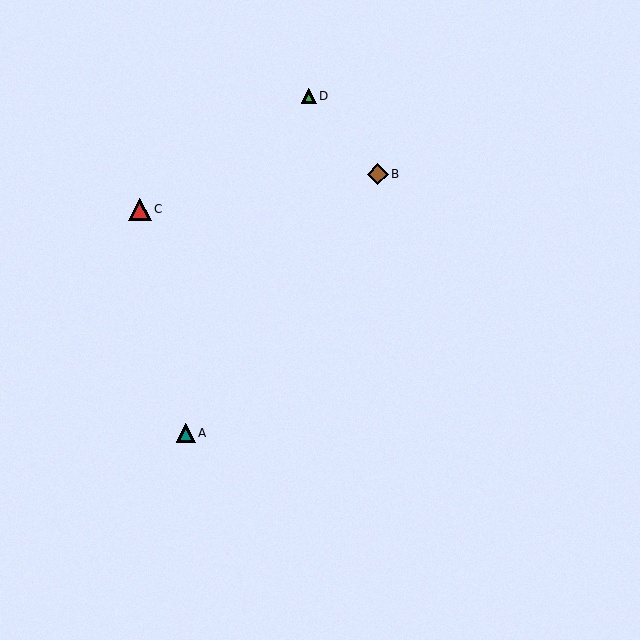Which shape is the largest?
The red triangle (labeled C) is the largest.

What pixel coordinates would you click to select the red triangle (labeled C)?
Click at (140, 209) to select the red triangle C.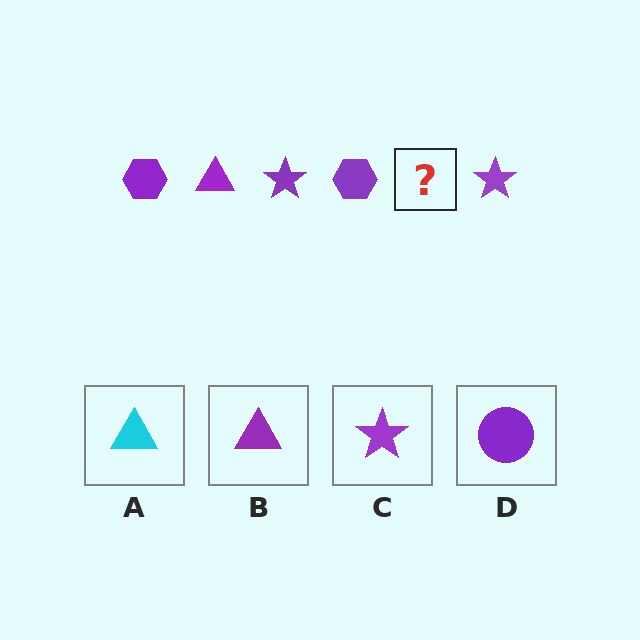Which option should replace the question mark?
Option B.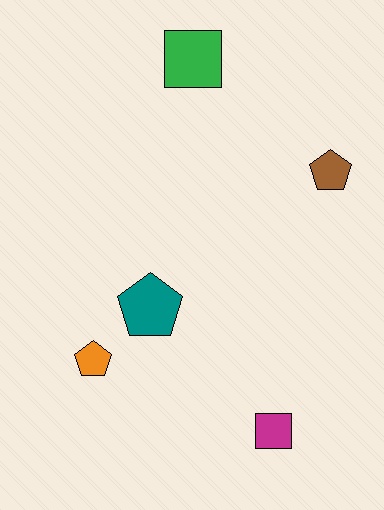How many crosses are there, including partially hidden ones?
There are no crosses.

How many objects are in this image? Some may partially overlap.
There are 5 objects.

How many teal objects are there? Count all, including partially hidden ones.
There is 1 teal object.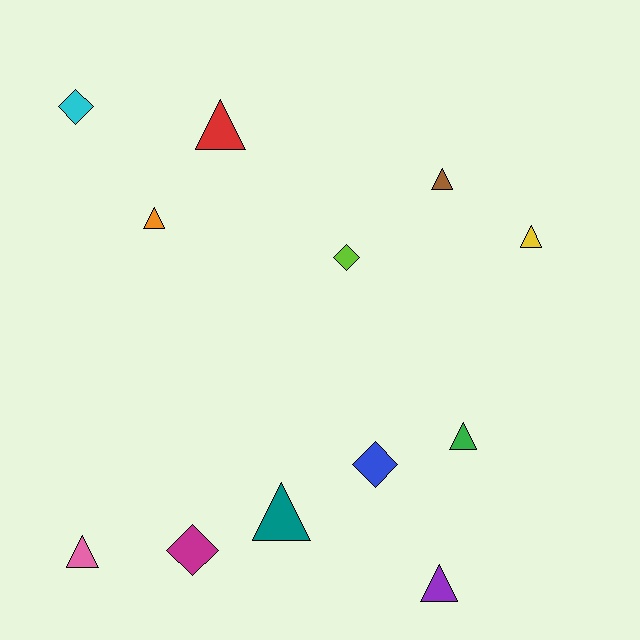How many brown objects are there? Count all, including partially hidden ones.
There is 1 brown object.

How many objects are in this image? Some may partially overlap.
There are 12 objects.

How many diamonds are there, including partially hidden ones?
There are 4 diamonds.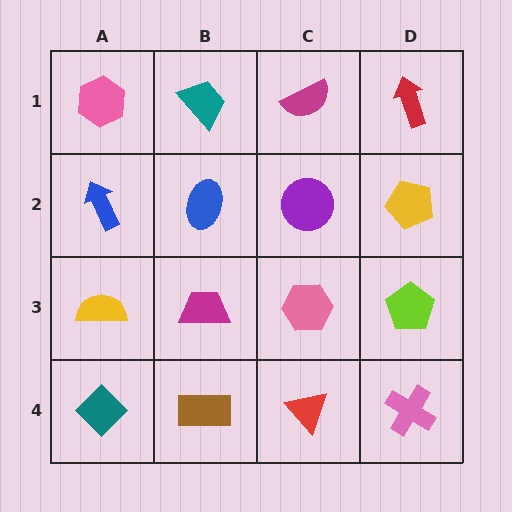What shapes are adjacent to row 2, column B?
A teal trapezoid (row 1, column B), a magenta trapezoid (row 3, column B), a blue arrow (row 2, column A), a purple circle (row 2, column C).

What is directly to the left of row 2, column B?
A blue arrow.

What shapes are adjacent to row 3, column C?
A purple circle (row 2, column C), a red triangle (row 4, column C), a magenta trapezoid (row 3, column B), a lime pentagon (row 3, column D).